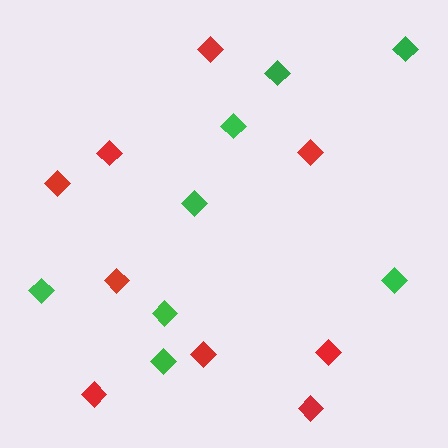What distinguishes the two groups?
There are 2 groups: one group of red diamonds (9) and one group of green diamonds (8).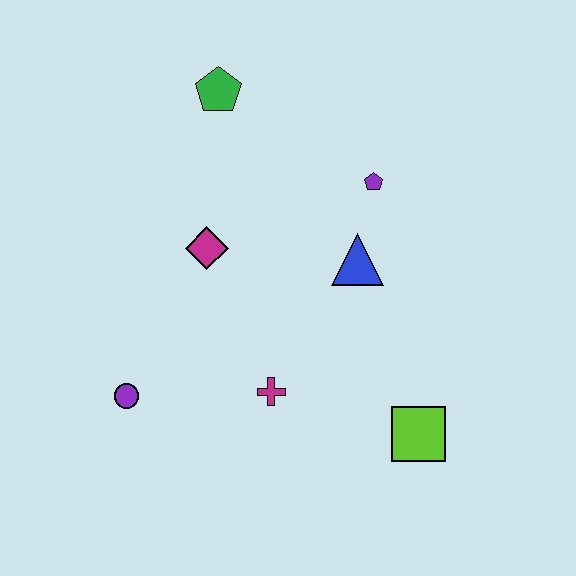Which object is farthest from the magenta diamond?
The lime square is farthest from the magenta diamond.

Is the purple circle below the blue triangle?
Yes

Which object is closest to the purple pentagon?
The blue triangle is closest to the purple pentagon.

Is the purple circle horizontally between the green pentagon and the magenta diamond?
No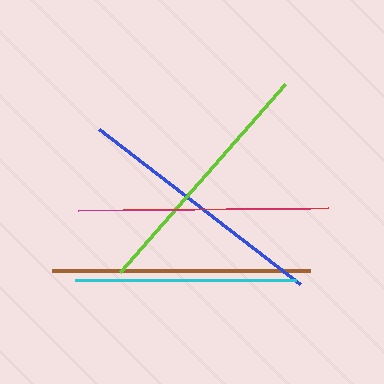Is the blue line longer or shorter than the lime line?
The blue line is longer than the lime line.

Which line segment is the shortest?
The red line is the shortest at approximately 205 pixels.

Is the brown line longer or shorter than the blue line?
The brown line is longer than the blue line.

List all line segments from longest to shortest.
From longest to shortest: brown, blue, lime, magenta, cyan, red.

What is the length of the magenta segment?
The magenta segment is approximately 232 pixels long.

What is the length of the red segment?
The red segment is approximately 205 pixels long.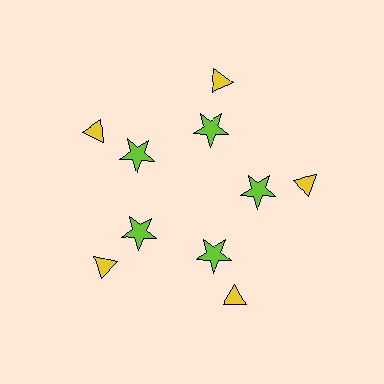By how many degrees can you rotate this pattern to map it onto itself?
The pattern maps onto itself every 72 degrees of rotation.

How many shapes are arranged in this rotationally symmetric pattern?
There are 10 shapes, arranged in 5 groups of 2.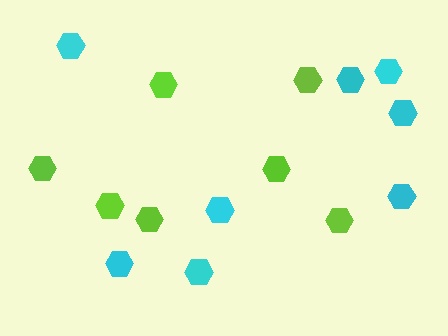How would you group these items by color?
There are 2 groups: one group of lime hexagons (7) and one group of cyan hexagons (8).